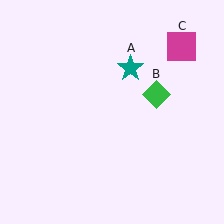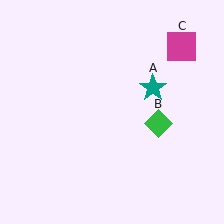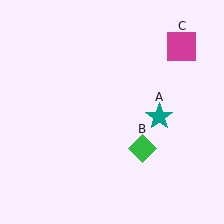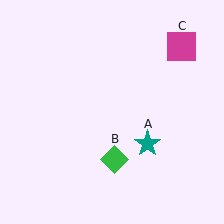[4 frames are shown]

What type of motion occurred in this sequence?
The teal star (object A), green diamond (object B) rotated clockwise around the center of the scene.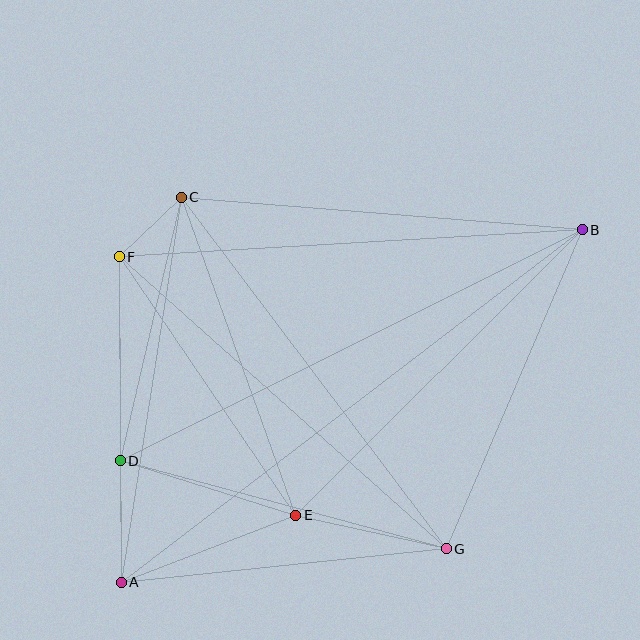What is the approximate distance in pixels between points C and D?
The distance between C and D is approximately 270 pixels.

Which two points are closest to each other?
Points C and F are closest to each other.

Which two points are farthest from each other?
Points A and B are farthest from each other.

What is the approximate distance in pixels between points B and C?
The distance between B and C is approximately 403 pixels.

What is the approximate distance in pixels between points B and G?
The distance between B and G is approximately 347 pixels.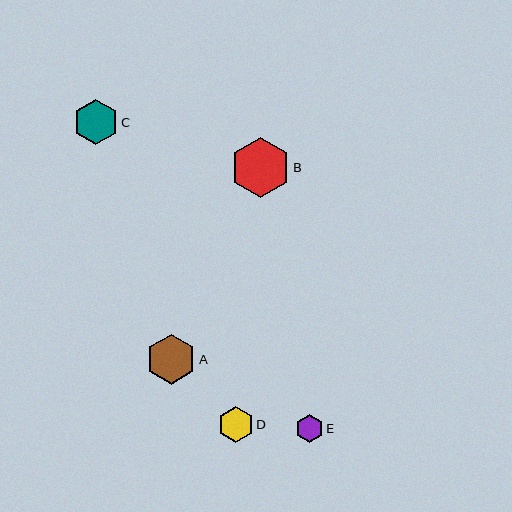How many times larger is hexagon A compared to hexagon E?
Hexagon A is approximately 1.8 times the size of hexagon E.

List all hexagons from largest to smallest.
From largest to smallest: B, A, C, D, E.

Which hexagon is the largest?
Hexagon B is the largest with a size of approximately 60 pixels.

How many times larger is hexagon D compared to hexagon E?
Hexagon D is approximately 1.3 times the size of hexagon E.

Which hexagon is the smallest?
Hexagon E is the smallest with a size of approximately 28 pixels.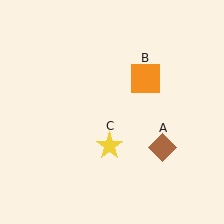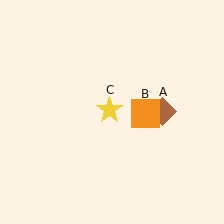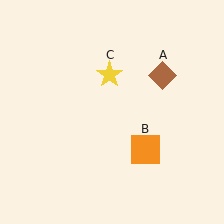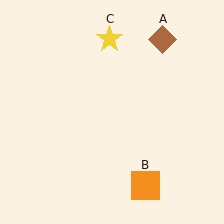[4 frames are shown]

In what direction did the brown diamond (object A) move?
The brown diamond (object A) moved up.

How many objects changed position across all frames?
3 objects changed position: brown diamond (object A), orange square (object B), yellow star (object C).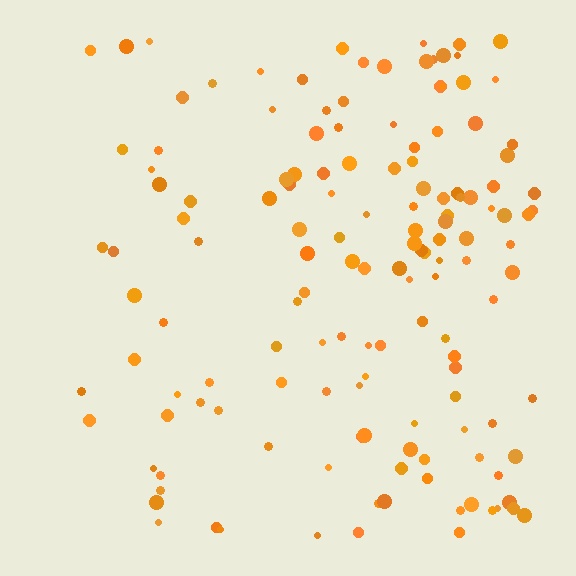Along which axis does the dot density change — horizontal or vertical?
Horizontal.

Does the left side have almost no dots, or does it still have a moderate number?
Still a moderate number, just noticeably fewer than the right.